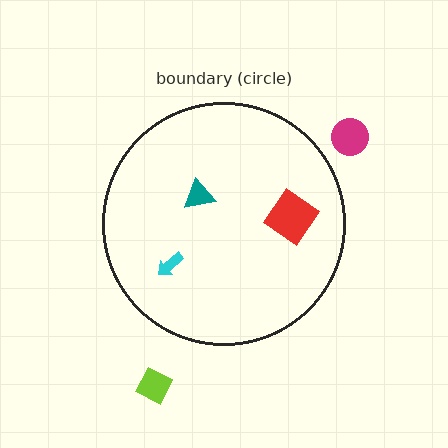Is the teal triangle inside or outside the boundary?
Inside.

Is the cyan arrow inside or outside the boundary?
Inside.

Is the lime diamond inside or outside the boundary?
Outside.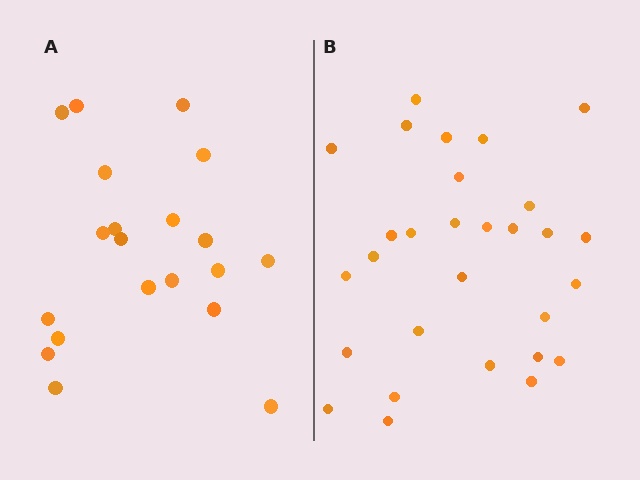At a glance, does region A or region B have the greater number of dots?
Region B (the right region) has more dots.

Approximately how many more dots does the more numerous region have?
Region B has roughly 8 or so more dots than region A.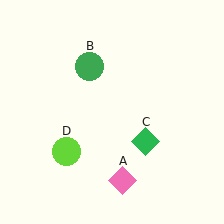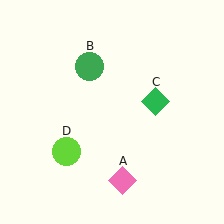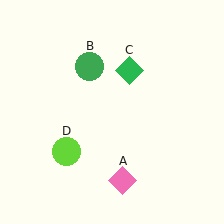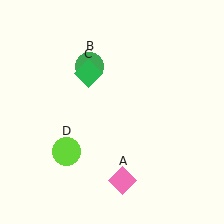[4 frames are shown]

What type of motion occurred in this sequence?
The green diamond (object C) rotated counterclockwise around the center of the scene.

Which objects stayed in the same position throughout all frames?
Pink diamond (object A) and green circle (object B) and lime circle (object D) remained stationary.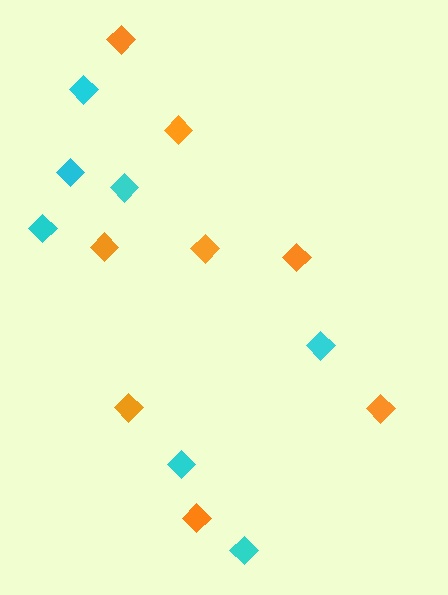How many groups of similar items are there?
There are 2 groups: one group of cyan diamonds (7) and one group of orange diamonds (8).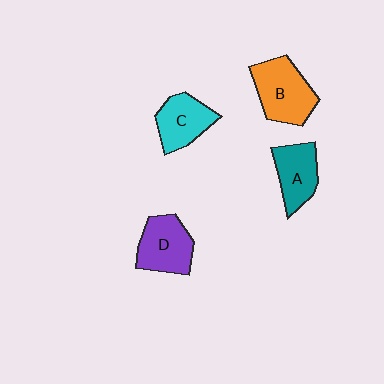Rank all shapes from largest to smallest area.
From largest to smallest: B (orange), D (purple), C (cyan), A (teal).